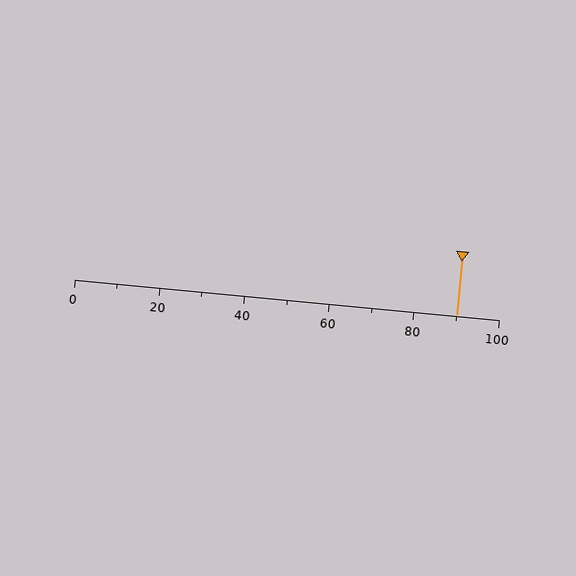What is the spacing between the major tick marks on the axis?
The major ticks are spaced 20 apart.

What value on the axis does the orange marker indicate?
The marker indicates approximately 90.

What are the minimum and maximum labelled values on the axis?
The axis runs from 0 to 100.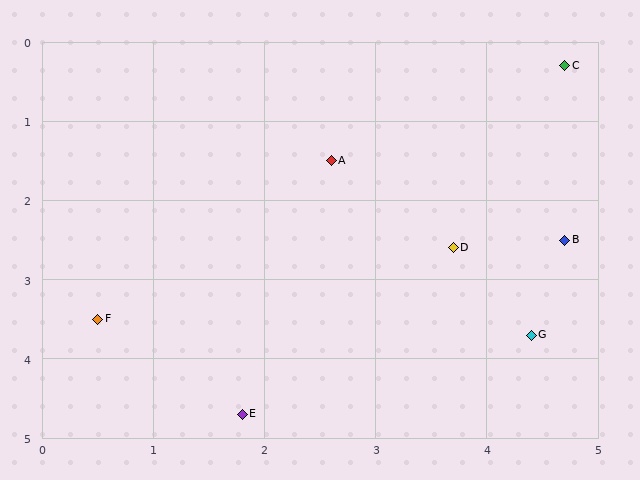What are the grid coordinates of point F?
Point F is at approximately (0.5, 3.5).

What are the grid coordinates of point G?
Point G is at approximately (4.4, 3.7).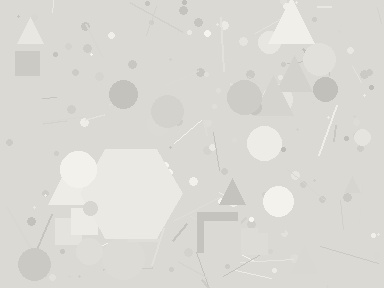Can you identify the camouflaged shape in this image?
The camouflaged shape is a hexagon.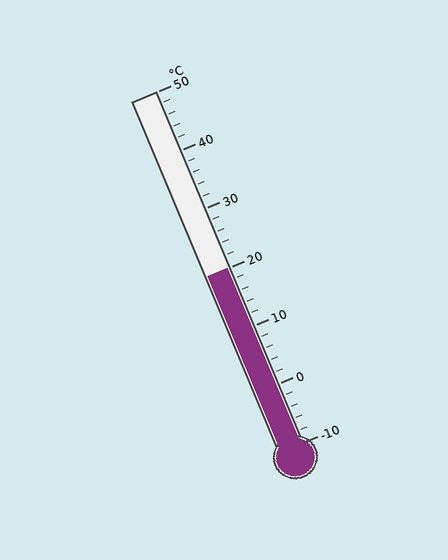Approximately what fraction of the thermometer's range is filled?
The thermometer is filled to approximately 50% of its range.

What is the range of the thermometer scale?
The thermometer scale ranges from -10°C to 50°C.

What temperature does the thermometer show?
The thermometer shows approximately 20°C.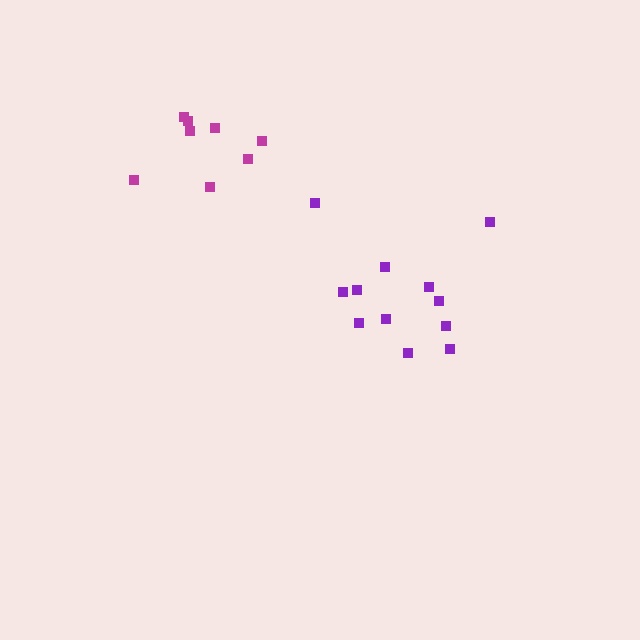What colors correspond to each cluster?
The clusters are colored: purple, magenta.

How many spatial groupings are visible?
There are 2 spatial groupings.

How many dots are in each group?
Group 1: 12 dots, Group 2: 8 dots (20 total).